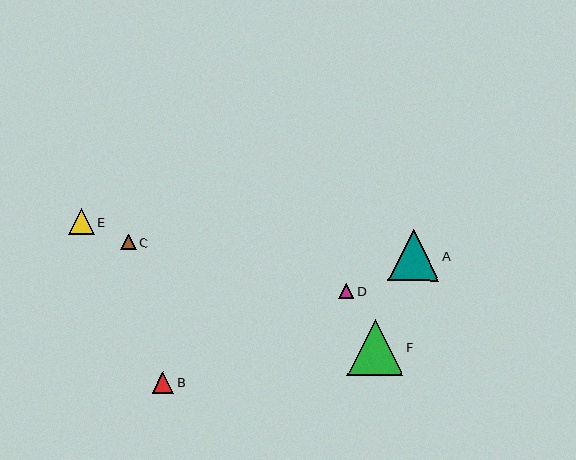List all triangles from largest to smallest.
From largest to smallest: F, A, E, B, C, D.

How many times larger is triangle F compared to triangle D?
Triangle F is approximately 3.7 times the size of triangle D.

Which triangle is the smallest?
Triangle D is the smallest with a size of approximately 15 pixels.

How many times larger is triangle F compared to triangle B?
Triangle F is approximately 2.6 times the size of triangle B.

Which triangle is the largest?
Triangle F is the largest with a size of approximately 56 pixels.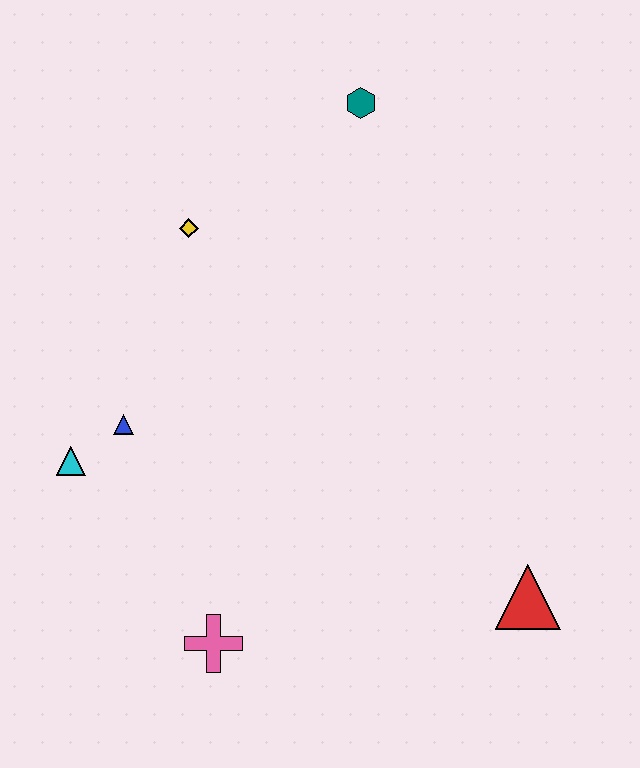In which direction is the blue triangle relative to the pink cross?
The blue triangle is above the pink cross.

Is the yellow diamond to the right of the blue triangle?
Yes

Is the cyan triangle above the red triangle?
Yes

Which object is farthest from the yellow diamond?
The red triangle is farthest from the yellow diamond.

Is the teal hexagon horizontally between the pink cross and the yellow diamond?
No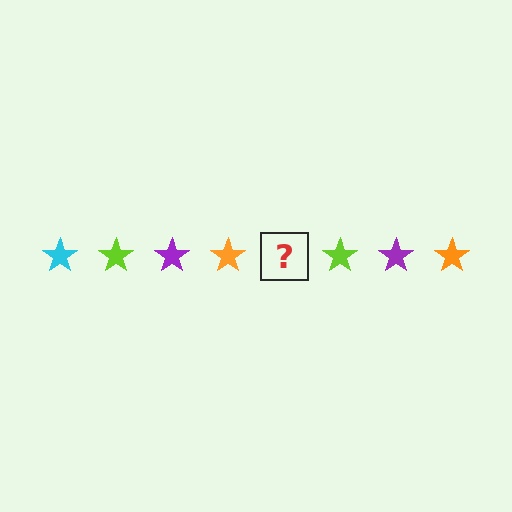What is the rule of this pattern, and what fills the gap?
The rule is that the pattern cycles through cyan, lime, purple, orange stars. The gap should be filled with a cyan star.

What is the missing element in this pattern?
The missing element is a cyan star.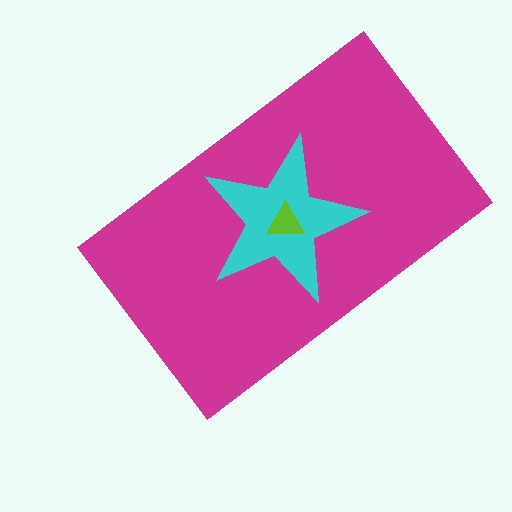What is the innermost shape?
The lime triangle.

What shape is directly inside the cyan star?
The lime triangle.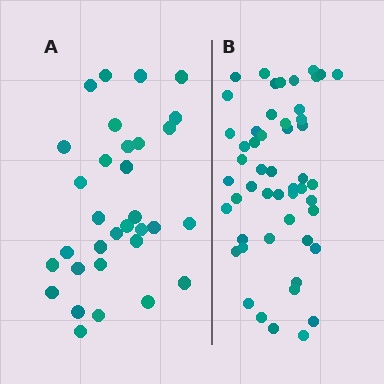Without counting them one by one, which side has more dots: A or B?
Region B (the right region) has more dots.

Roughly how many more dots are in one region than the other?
Region B has approximately 20 more dots than region A.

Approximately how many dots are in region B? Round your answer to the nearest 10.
About 50 dots. (The exact count is 51, which rounds to 50.)